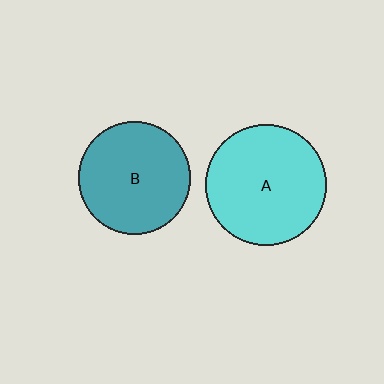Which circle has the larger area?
Circle A (cyan).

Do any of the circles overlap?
No, none of the circles overlap.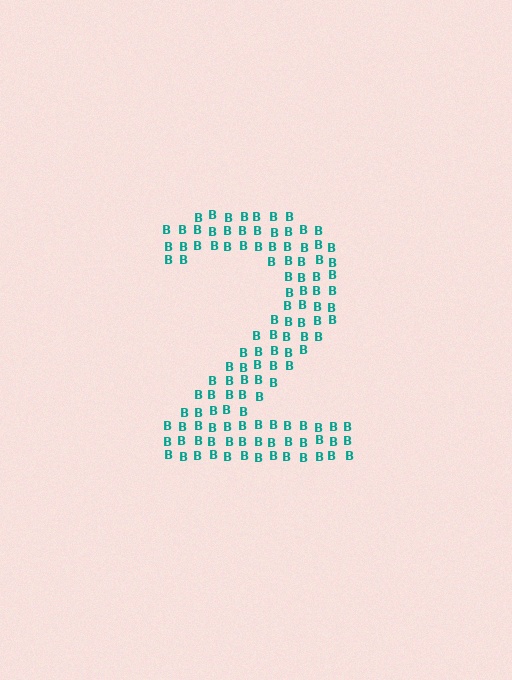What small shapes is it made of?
It is made of small letter B's.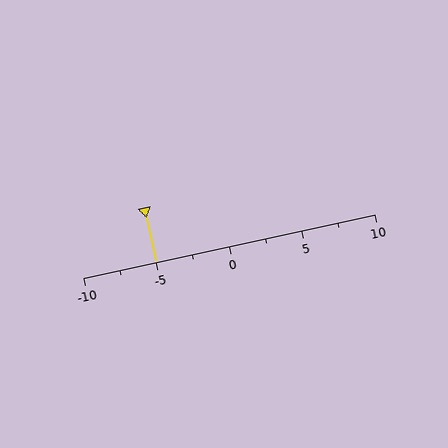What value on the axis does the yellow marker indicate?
The marker indicates approximately -5.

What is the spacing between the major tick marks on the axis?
The major ticks are spaced 5 apart.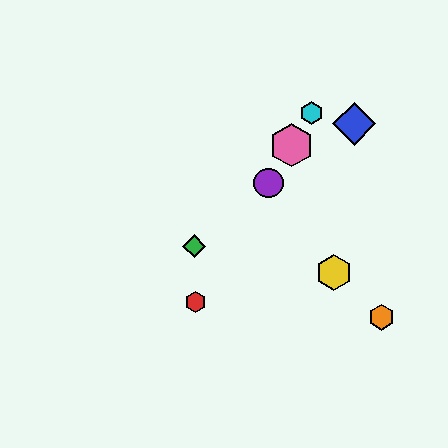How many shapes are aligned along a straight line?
4 shapes (the red hexagon, the purple circle, the cyan hexagon, the pink hexagon) are aligned along a straight line.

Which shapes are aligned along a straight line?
The red hexagon, the purple circle, the cyan hexagon, the pink hexagon are aligned along a straight line.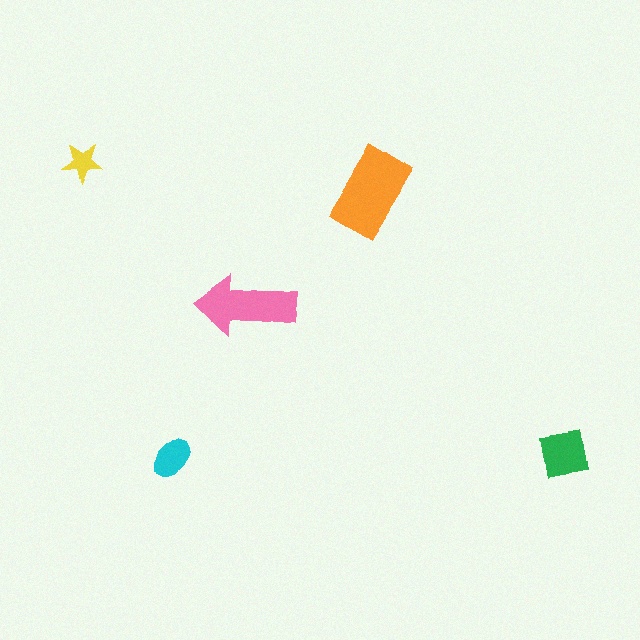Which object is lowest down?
The green square is bottommost.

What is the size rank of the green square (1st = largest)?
3rd.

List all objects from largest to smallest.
The orange rectangle, the pink arrow, the green square, the cyan ellipse, the yellow star.